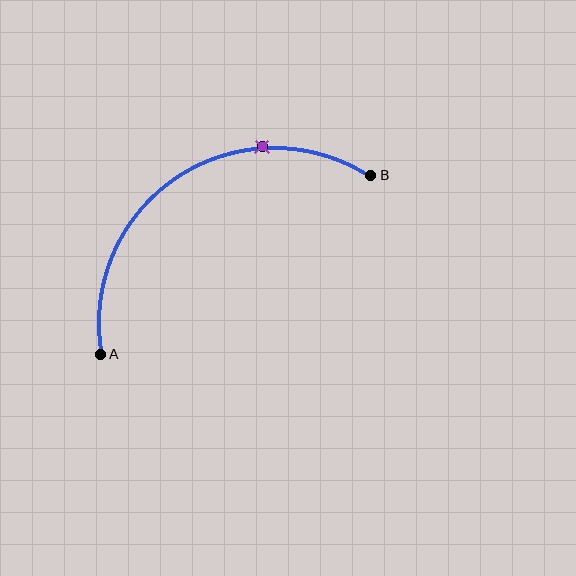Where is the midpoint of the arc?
The arc midpoint is the point on the curve farthest from the straight line joining A and B. It sits above that line.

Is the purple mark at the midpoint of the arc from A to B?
No. The purple mark lies on the arc but is closer to endpoint B. The arc midpoint would be at the point on the curve equidistant along the arc from both A and B.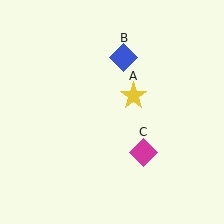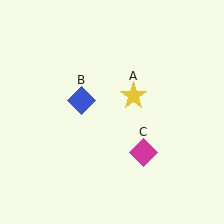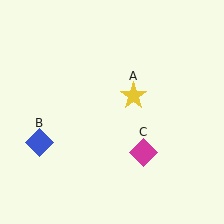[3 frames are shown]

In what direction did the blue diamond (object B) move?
The blue diamond (object B) moved down and to the left.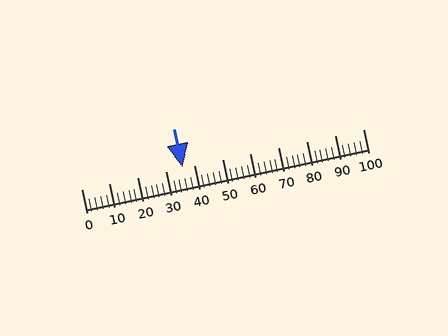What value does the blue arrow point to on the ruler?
The blue arrow points to approximately 36.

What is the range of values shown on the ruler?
The ruler shows values from 0 to 100.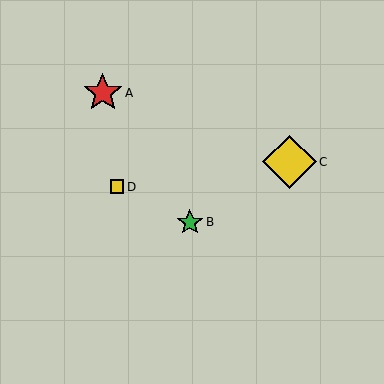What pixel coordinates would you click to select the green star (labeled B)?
Click at (190, 222) to select the green star B.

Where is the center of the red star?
The center of the red star is at (103, 93).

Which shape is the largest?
The yellow diamond (labeled C) is the largest.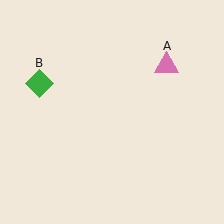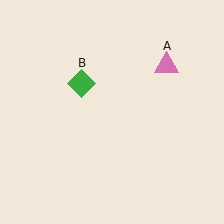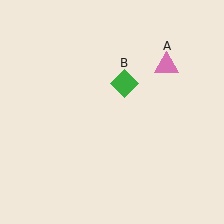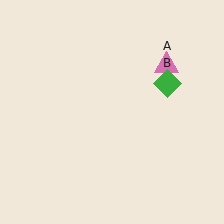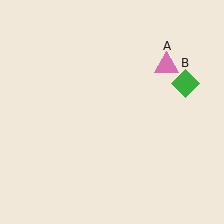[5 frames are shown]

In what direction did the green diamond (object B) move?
The green diamond (object B) moved right.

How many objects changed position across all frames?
1 object changed position: green diamond (object B).